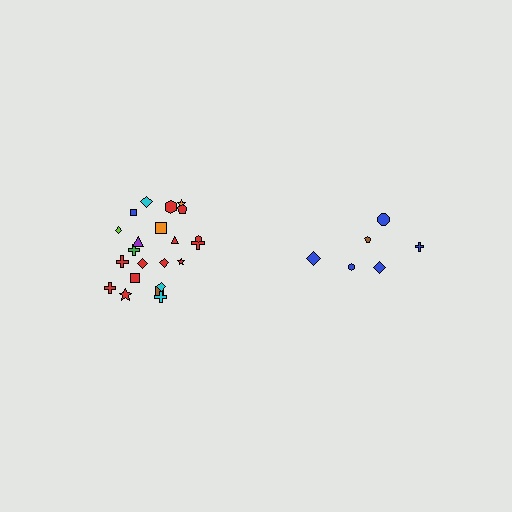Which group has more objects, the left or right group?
The left group.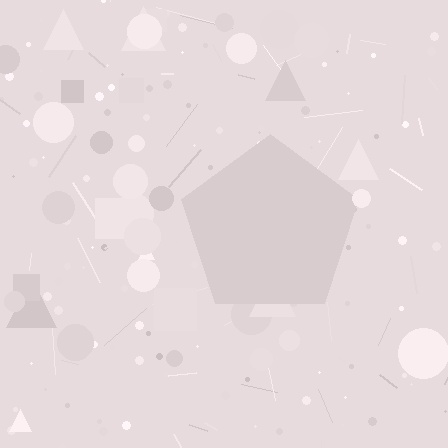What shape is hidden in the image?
A pentagon is hidden in the image.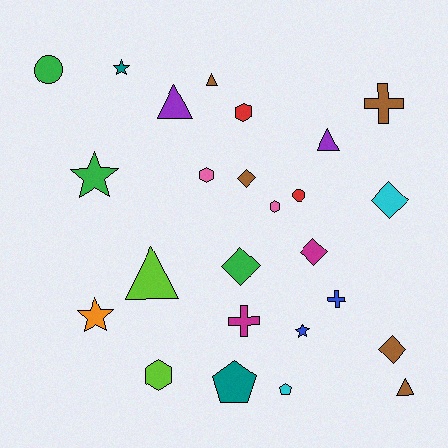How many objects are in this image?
There are 25 objects.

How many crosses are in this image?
There are 3 crosses.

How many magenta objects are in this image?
There are 2 magenta objects.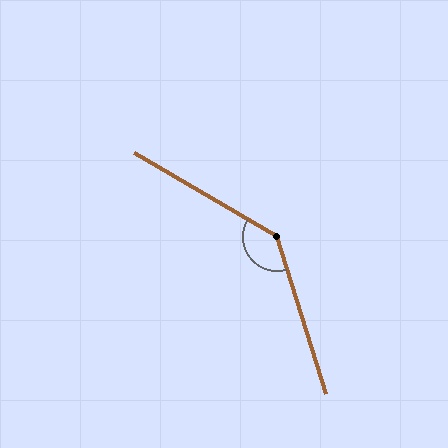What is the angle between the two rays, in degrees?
Approximately 138 degrees.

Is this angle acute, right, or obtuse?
It is obtuse.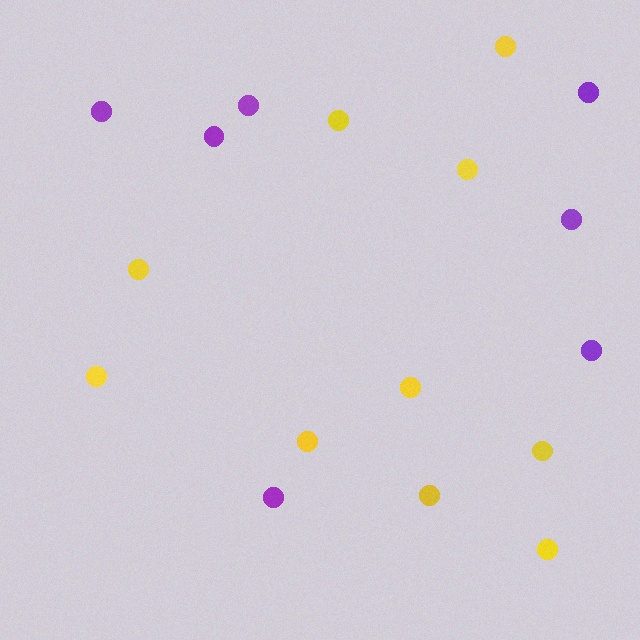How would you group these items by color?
There are 2 groups: one group of purple circles (7) and one group of yellow circles (10).